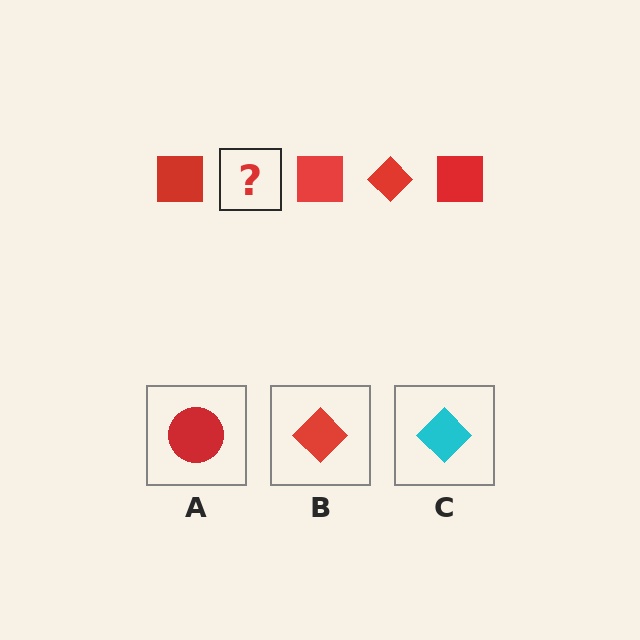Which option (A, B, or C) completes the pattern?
B.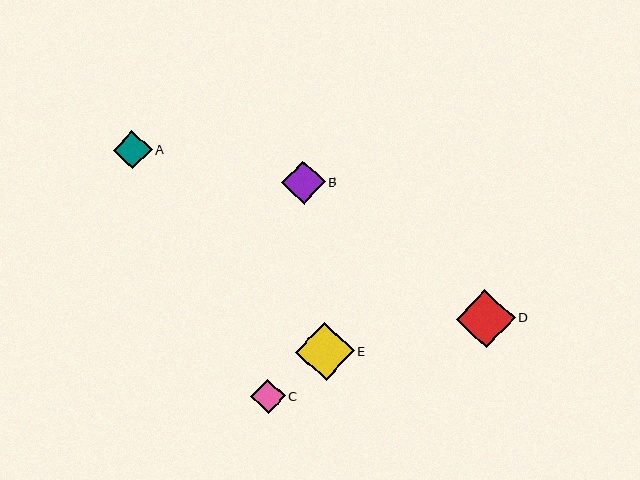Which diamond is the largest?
Diamond D is the largest with a size of approximately 59 pixels.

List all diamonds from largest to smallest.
From largest to smallest: D, E, B, A, C.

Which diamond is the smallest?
Diamond C is the smallest with a size of approximately 35 pixels.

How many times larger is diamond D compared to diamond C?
Diamond D is approximately 1.7 times the size of diamond C.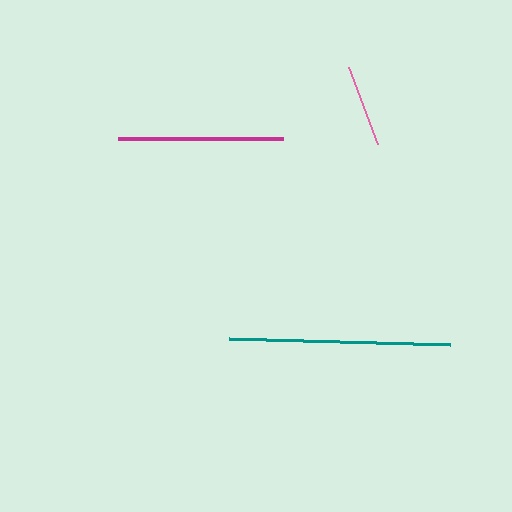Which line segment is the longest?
The teal line is the longest at approximately 221 pixels.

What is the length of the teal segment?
The teal segment is approximately 221 pixels long.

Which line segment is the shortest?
The pink line is the shortest at approximately 83 pixels.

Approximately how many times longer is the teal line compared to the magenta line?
The teal line is approximately 1.3 times the length of the magenta line.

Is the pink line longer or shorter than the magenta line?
The magenta line is longer than the pink line.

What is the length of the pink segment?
The pink segment is approximately 83 pixels long.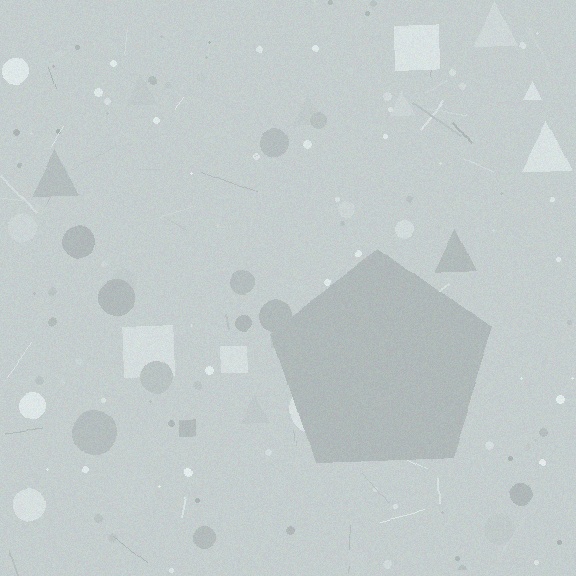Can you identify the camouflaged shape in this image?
The camouflaged shape is a pentagon.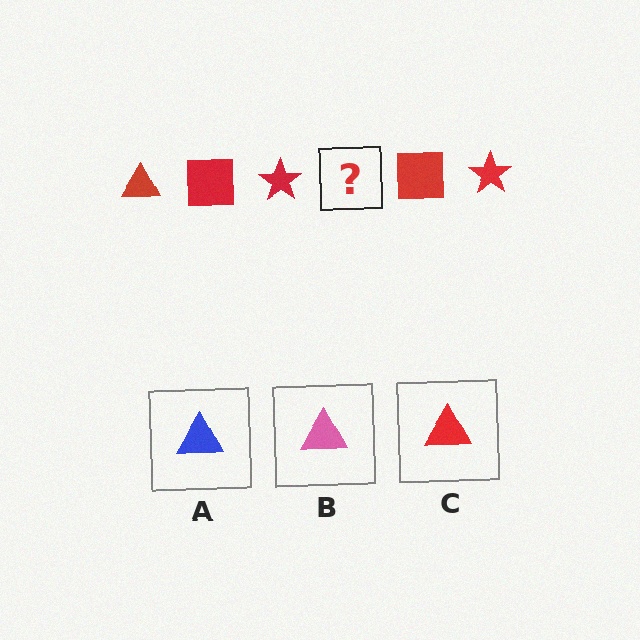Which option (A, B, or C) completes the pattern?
C.